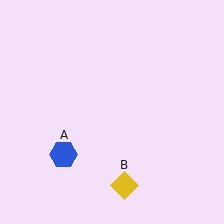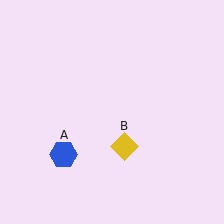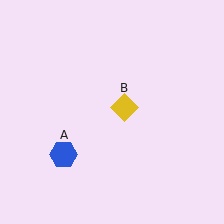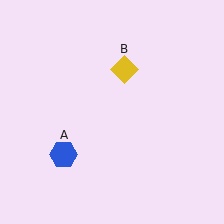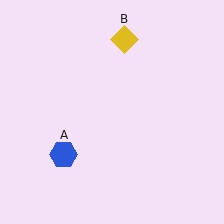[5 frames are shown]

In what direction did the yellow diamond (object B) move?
The yellow diamond (object B) moved up.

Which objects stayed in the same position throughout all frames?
Blue hexagon (object A) remained stationary.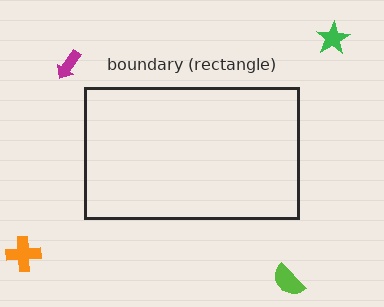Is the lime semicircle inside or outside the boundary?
Outside.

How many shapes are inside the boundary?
0 inside, 4 outside.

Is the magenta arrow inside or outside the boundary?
Outside.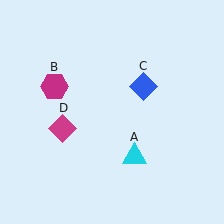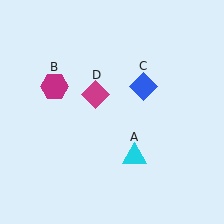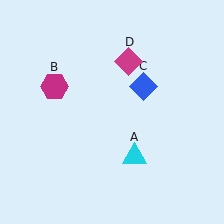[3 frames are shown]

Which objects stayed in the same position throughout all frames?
Cyan triangle (object A) and magenta hexagon (object B) and blue diamond (object C) remained stationary.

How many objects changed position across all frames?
1 object changed position: magenta diamond (object D).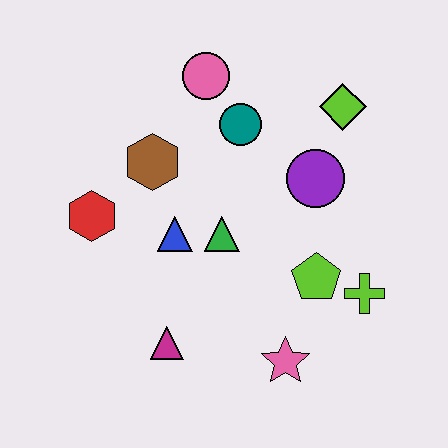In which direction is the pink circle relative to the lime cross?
The pink circle is above the lime cross.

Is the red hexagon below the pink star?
No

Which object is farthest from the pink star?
The pink circle is farthest from the pink star.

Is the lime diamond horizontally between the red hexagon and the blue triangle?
No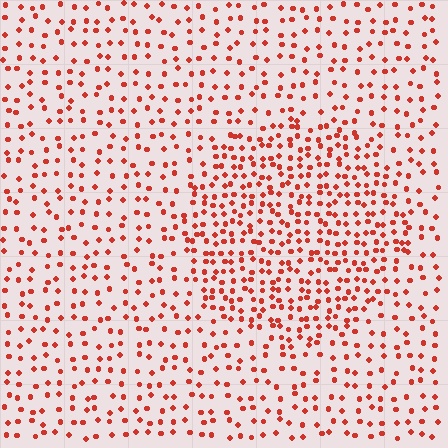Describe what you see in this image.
The image contains small red elements arranged at two different densities. A circle-shaped region is visible where the elements are more densely packed than the surrounding area.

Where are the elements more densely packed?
The elements are more densely packed inside the circle boundary.